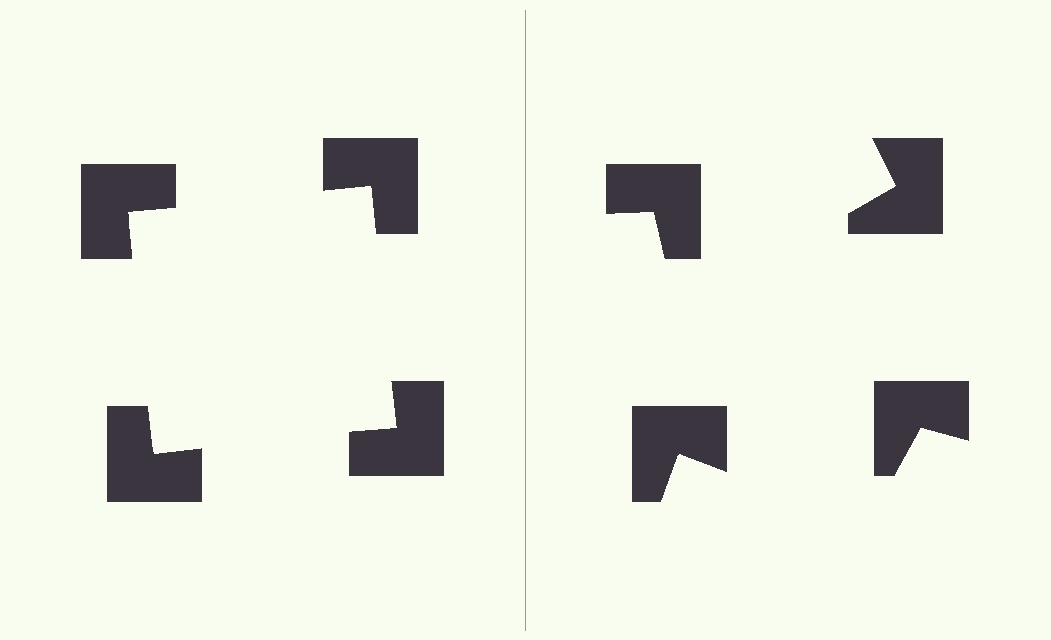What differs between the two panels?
The notched squares are positioned identically on both sides; only the wedge orientations differ. On the left they align to a square; on the right they are misaligned.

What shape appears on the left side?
An illusory square.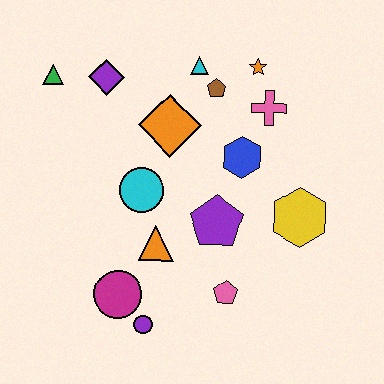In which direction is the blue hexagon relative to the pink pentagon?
The blue hexagon is above the pink pentagon.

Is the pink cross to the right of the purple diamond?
Yes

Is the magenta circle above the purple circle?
Yes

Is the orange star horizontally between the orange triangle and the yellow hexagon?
Yes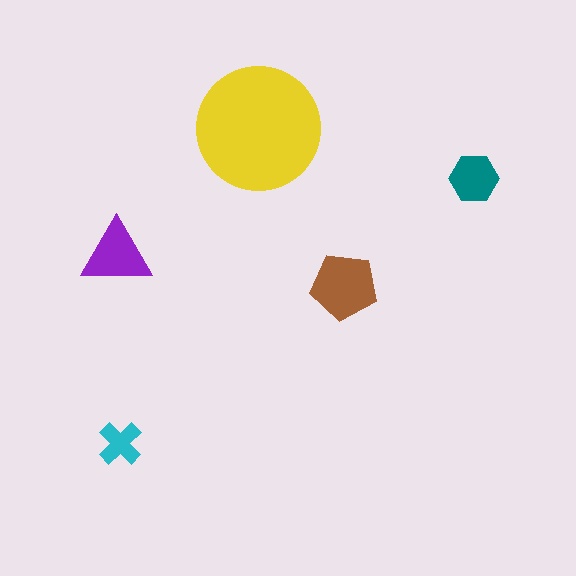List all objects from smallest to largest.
The cyan cross, the teal hexagon, the purple triangle, the brown pentagon, the yellow circle.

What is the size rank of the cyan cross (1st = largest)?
5th.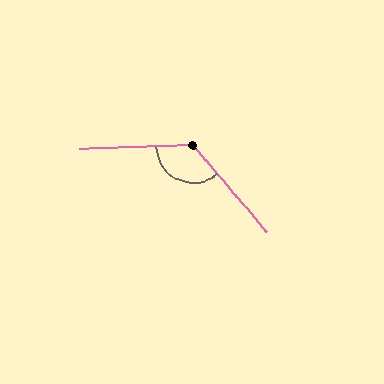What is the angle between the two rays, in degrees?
Approximately 128 degrees.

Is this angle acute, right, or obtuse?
It is obtuse.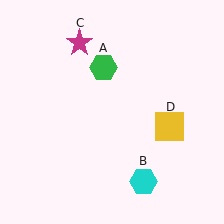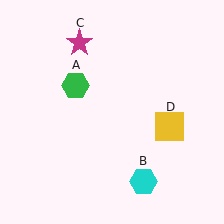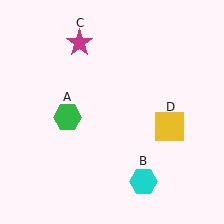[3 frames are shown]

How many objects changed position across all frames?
1 object changed position: green hexagon (object A).